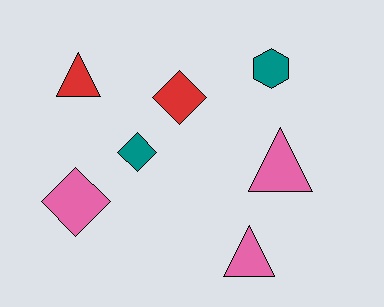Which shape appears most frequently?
Diamond, with 3 objects.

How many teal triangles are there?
There are no teal triangles.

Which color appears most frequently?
Pink, with 3 objects.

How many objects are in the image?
There are 7 objects.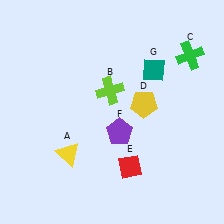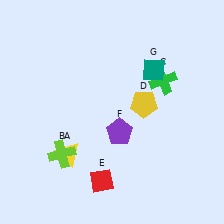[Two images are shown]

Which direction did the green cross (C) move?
The green cross (C) moved left.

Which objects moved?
The objects that moved are: the lime cross (B), the green cross (C), the red diamond (E).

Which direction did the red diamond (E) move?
The red diamond (E) moved left.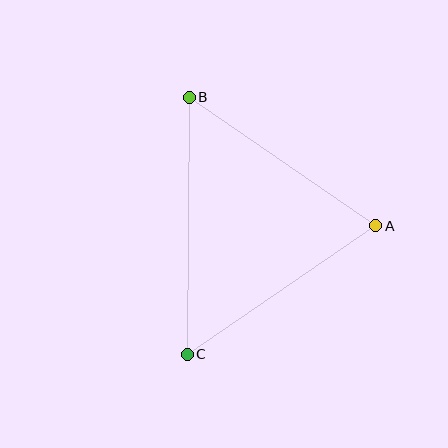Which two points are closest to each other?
Points A and B are closest to each other.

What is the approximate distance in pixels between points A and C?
The distance between A and C is approximately 228 pixels.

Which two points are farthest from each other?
Points B and C are farthest from each other.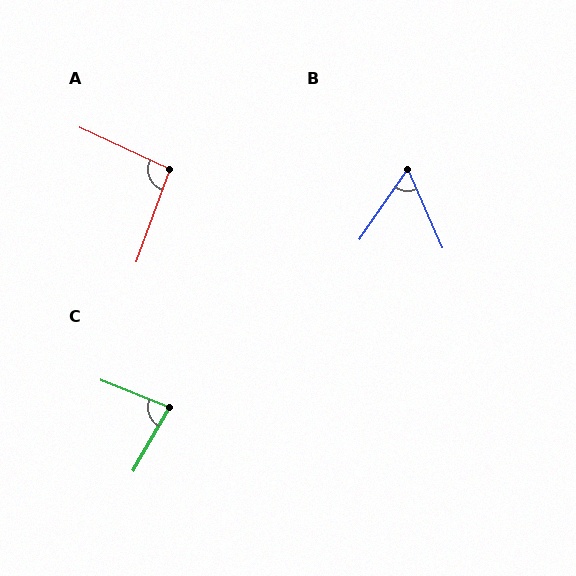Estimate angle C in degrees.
Approximately 82 degrees.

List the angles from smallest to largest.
B (58°), C (82°), A (95°).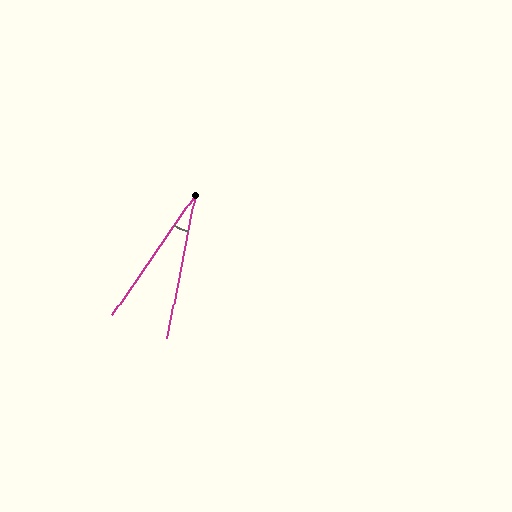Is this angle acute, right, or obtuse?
It is acute.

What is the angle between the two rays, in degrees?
Approximately 24 degrees.